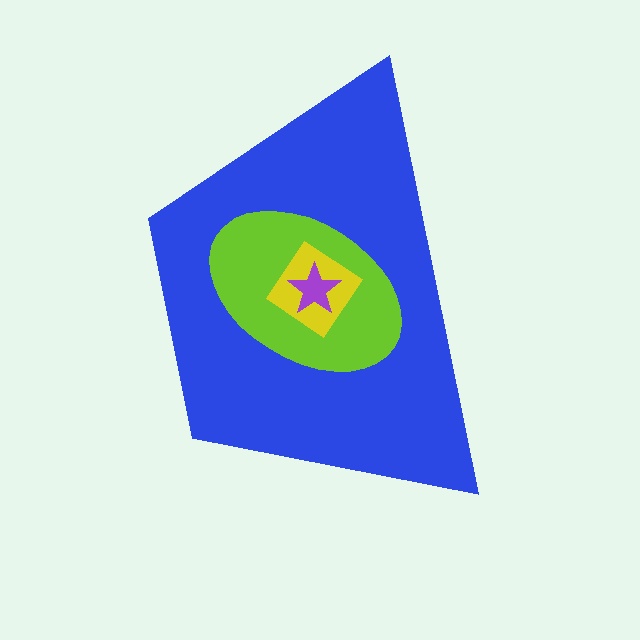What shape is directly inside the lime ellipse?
The yellow diamond.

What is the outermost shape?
The blue trapezoid.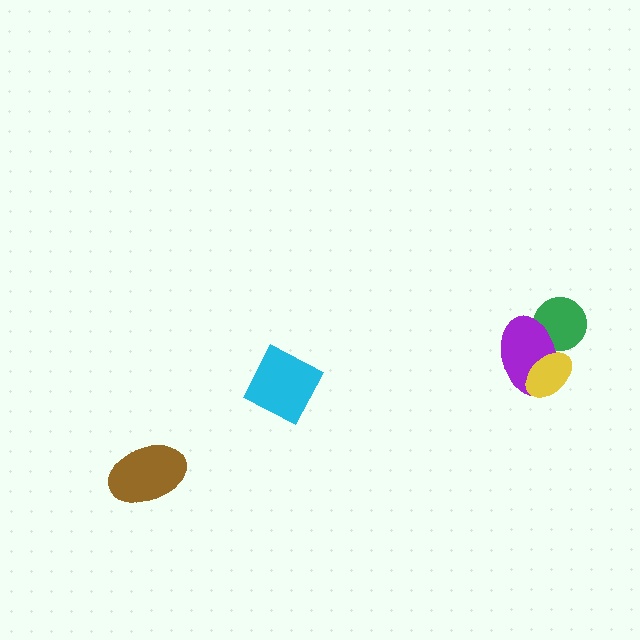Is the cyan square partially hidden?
No, no other shape covers it.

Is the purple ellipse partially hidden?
Yes, it is partially covered by another shape.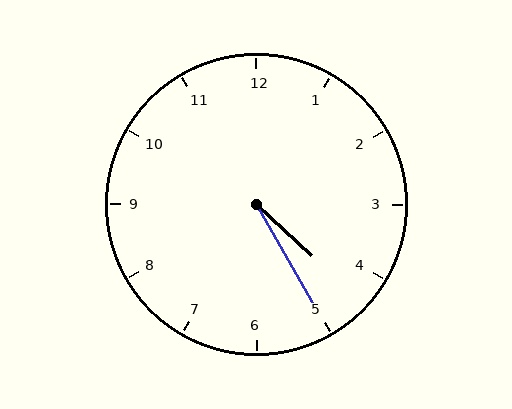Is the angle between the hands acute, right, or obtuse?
It is acute.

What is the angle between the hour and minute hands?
Approximately 18 degrees.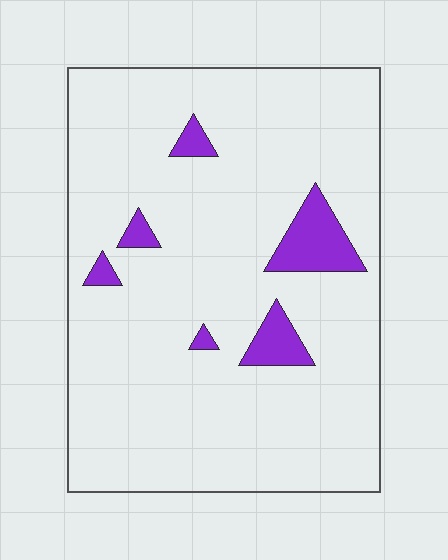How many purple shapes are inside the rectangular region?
6.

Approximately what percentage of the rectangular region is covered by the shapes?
Approximately 10%.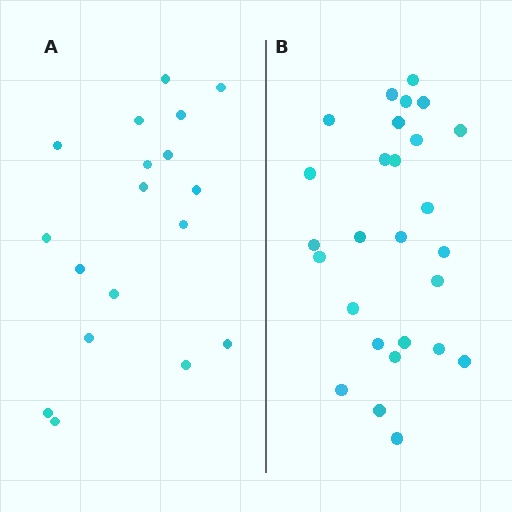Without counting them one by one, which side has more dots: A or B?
Region B (the right region) has more dots.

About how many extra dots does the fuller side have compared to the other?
Region B has roughly 8 or so more dots than region A.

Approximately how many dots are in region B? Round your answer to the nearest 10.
About 30 dots. (The exact count is 27, which rounds to 30.)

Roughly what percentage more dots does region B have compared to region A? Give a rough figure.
About 50% more.